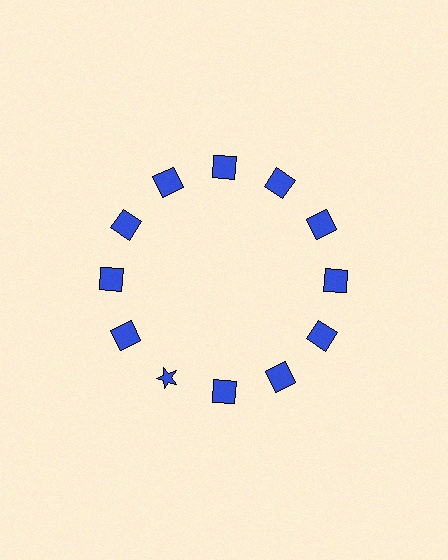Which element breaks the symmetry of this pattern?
The blue star at roughly the 7 o'clock position breaks the symmetry. All other shapes are blue squares.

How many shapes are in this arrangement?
There are 12 shapes arranged in a ring pattern.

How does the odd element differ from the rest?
It has a different shape: star instead of square.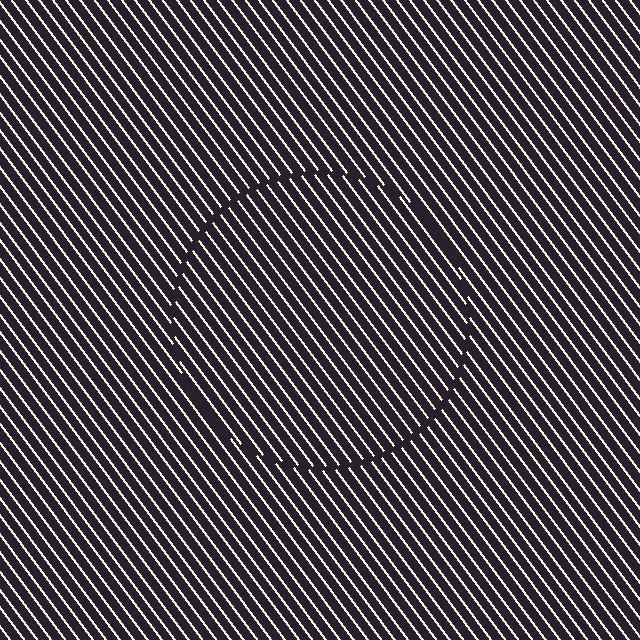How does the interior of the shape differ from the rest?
The interior of the shape contains the same grating, shifted by half a period — the contour is defined by the phase discontinuity where line-ends from the inner and outer gratings abut.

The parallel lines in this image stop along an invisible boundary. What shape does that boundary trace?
An illusory circle. The interior of the shape contains the same grating, shifted by half a period — the contour is defined by the phase discontinuity where line-ends from the inner and outer gratings abut.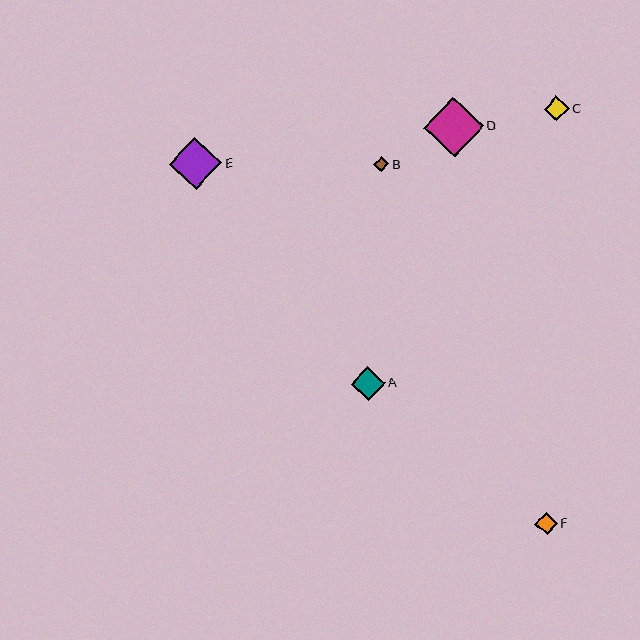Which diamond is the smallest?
Diamond B is the smallest with a size of approximately 15 pixels.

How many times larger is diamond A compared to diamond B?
Diamond A is approximately 2.2 times the size of diamond B.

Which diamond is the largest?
Diamond D is the largest with a size of approximately 60 pixels.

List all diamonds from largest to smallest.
From largest to smallest: D, E, A, C, F, B.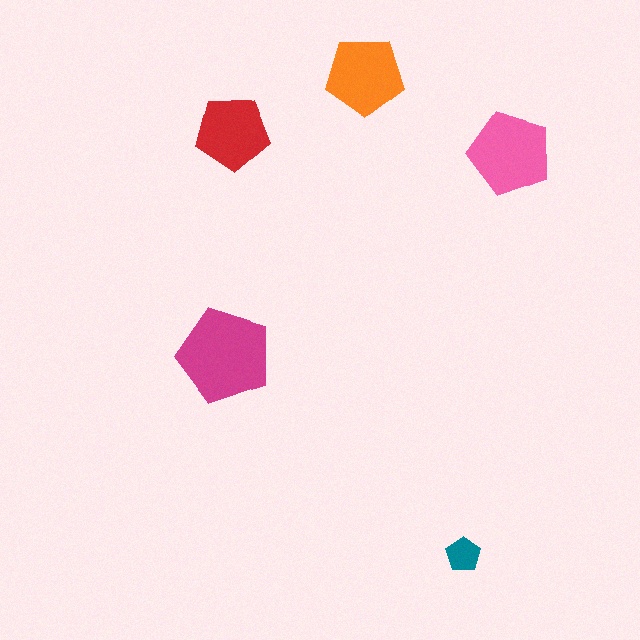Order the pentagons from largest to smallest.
the magenta one, the pink one, the orange one, the red one, the teal one.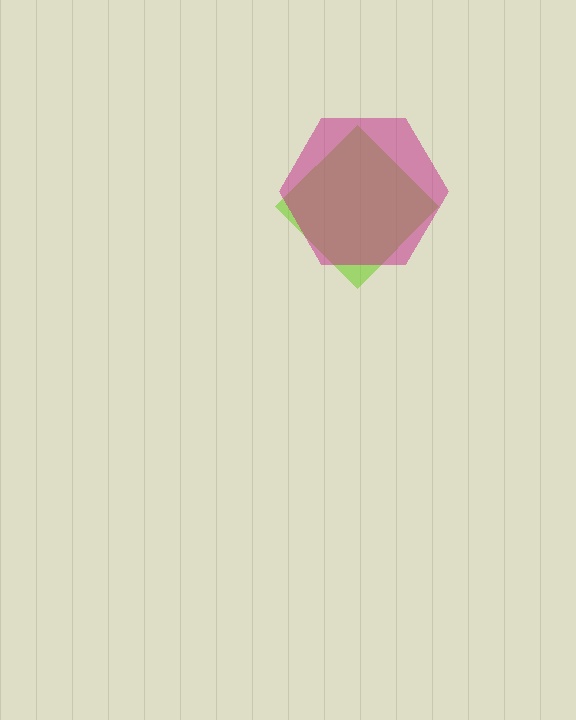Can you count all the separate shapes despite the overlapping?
Yes, there are 2 separate shapes.